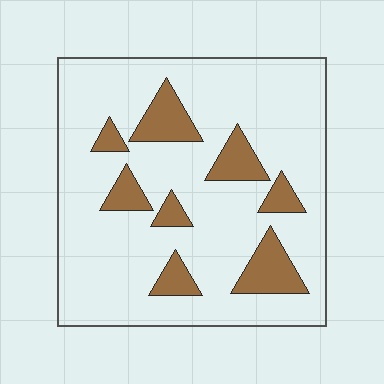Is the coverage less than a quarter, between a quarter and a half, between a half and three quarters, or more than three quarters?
Less than a quarter.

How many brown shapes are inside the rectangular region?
8.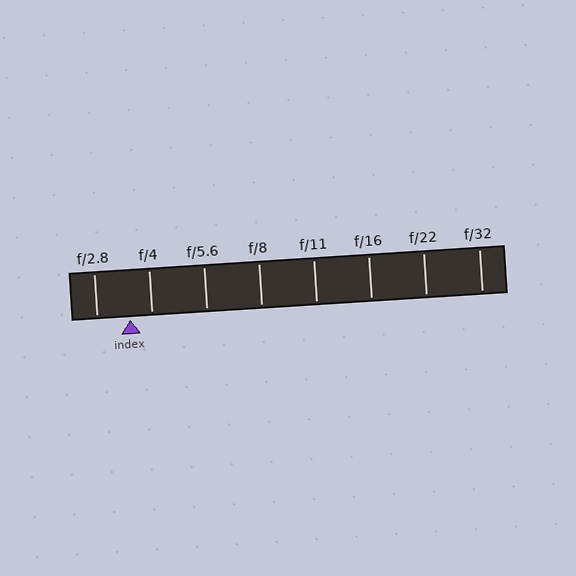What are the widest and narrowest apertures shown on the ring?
The widest aperture shown is f/2.8 and the narrowest is f/32.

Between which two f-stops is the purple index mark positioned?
The index mark is between f/2.8 and f/4.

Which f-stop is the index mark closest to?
The index mark is closest to f/4.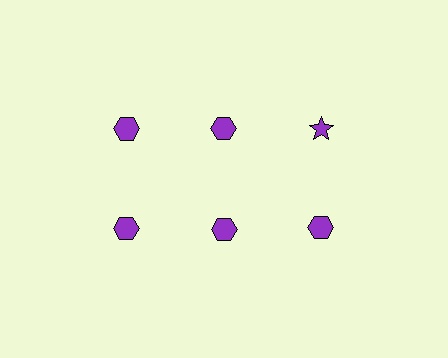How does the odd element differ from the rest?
It has a different shape: star instead of hexagon.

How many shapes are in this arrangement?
There are 6 shapes arranged in a grid pattern.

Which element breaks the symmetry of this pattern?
The purple star in the top row, center column breaks the symmetry. All other shapes are purple hexagons.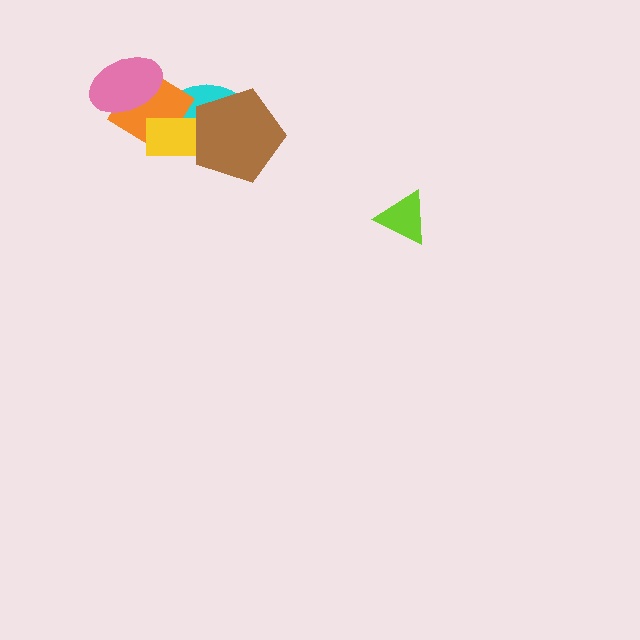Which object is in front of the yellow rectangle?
The brown pentagon is in front of the yellow rectangle.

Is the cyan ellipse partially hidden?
Yes, it is partially covered by another shape.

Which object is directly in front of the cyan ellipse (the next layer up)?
The orange diamond is directly in front of the cyan ellipse.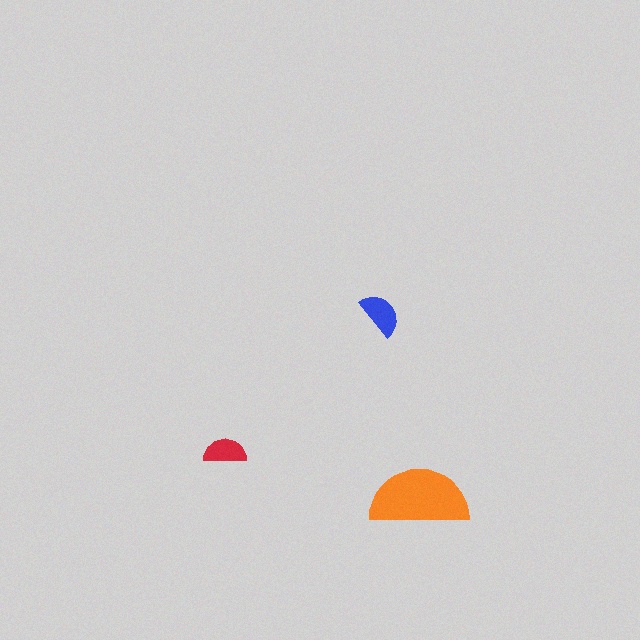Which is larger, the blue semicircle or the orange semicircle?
The orange one.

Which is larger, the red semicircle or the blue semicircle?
The blue one.